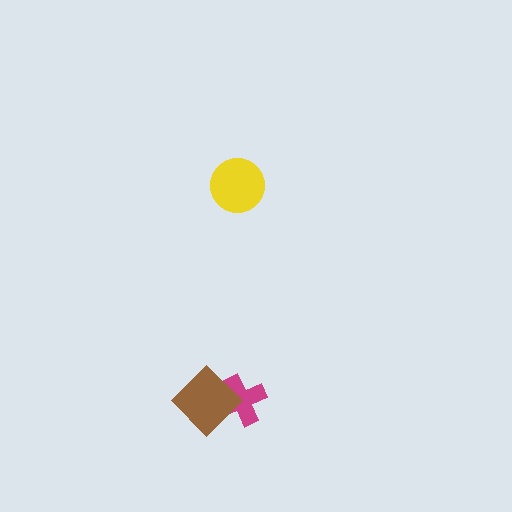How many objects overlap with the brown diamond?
1 object overlaps with the brown diamond.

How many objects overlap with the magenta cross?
1 object overlaps with the magenta cross.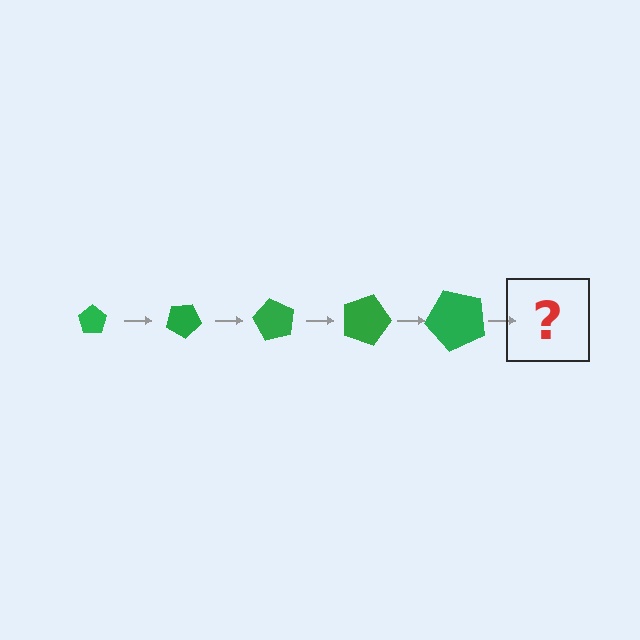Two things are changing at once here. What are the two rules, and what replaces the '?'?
The two rules are that the pentagon grows larger each step and it rotates 30 degrees each step. The '?' should be a pentagon, larger than the previous one and rotated 150 degrees from the start.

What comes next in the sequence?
The next element should be a pentagon, larger than the previous one and rotated 150 degrees from the start.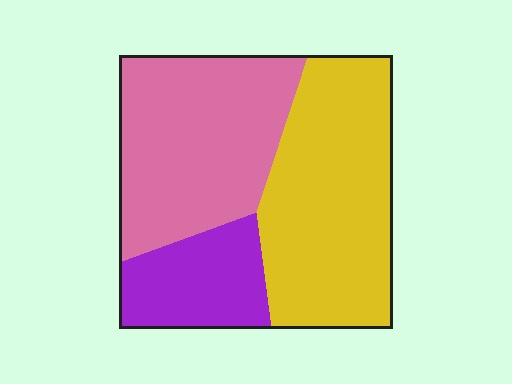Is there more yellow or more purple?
Yellow.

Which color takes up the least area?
Purple, at roughly 20%.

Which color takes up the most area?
Yellow, at roughly 45%.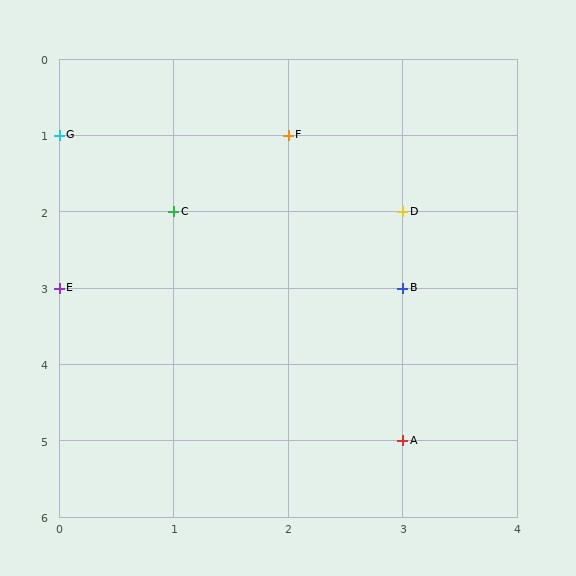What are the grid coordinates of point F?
Point F is at grid coordinates (2, 1).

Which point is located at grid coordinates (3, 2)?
Point D is at (3, 2).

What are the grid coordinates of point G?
Point G is at grid coordinates (0, 1).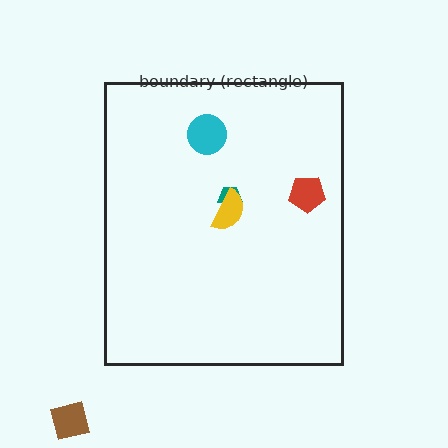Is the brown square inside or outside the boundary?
Outside.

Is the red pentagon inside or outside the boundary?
Inside.